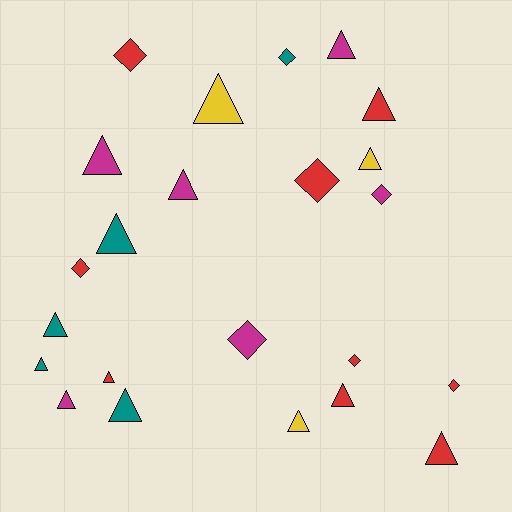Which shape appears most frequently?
Triangle, with 15 objects.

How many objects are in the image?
There are 23 objects.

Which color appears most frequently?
Red, with 9 objects.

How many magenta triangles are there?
There are 4 magenta triangles.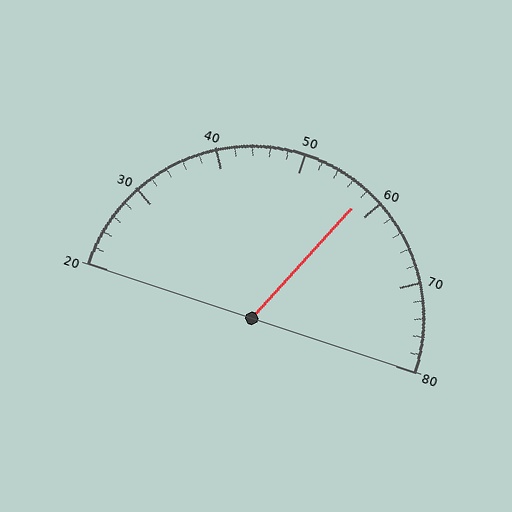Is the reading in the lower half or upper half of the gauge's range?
The reading is in the upper half of the range (20 to 80).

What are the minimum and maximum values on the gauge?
The gauge ranges from 20 to 80.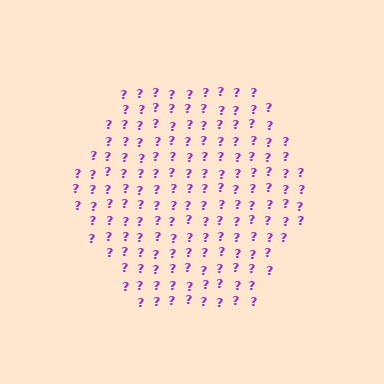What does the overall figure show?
The overall figure shows a hexagon.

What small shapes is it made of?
It is made of small question marks.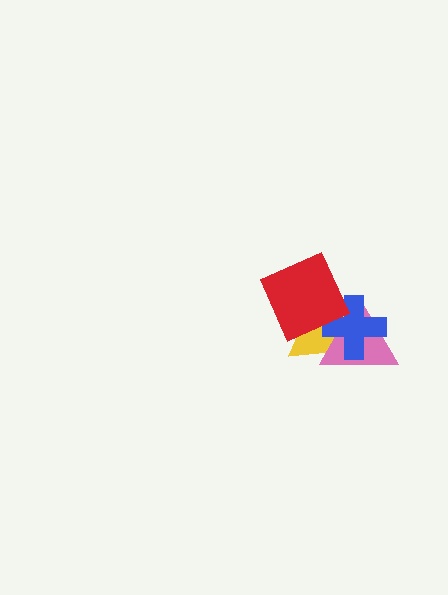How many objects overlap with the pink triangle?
3 objects overlap with the pink triangle.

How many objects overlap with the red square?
3 objects overlap with the red square.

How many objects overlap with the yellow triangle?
3 objects overlap with the yellow triangle.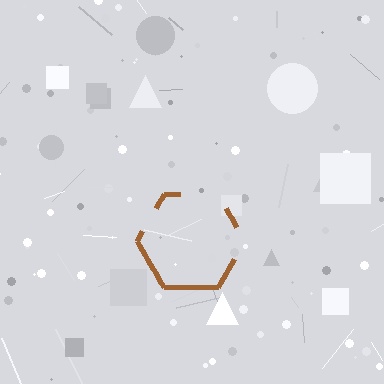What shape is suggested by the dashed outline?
The dashed outline suggests a hexagon.